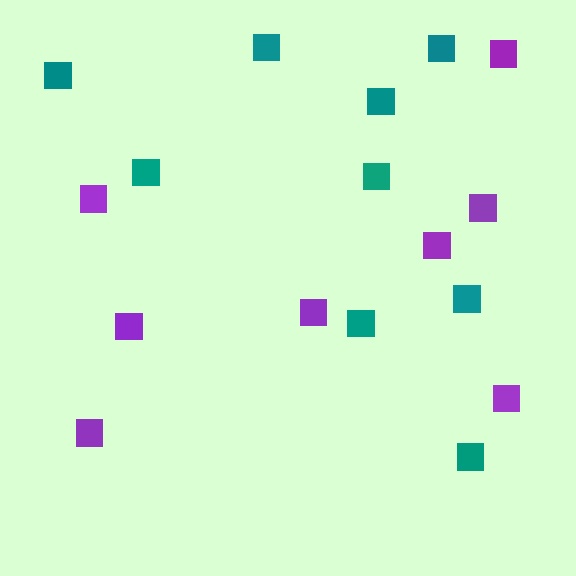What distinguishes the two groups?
There are 2 groups: one group of teal squares (9) and one group of purple squares (8).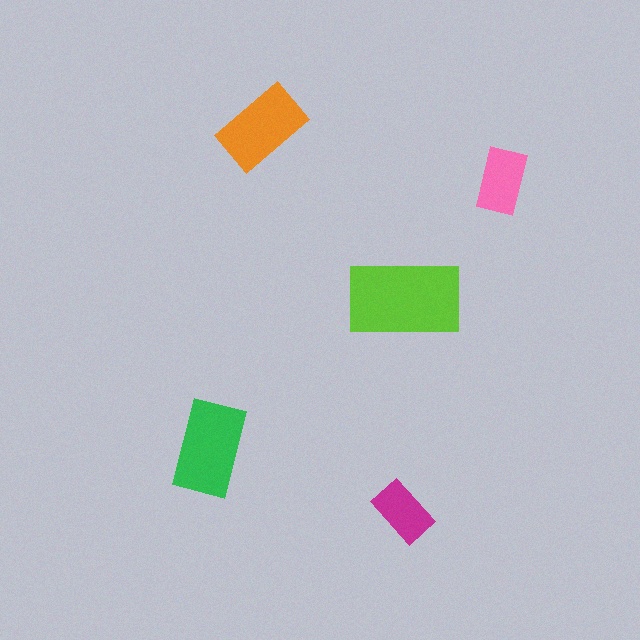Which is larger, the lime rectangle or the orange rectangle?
The lime one.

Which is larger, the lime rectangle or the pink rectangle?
The lime one.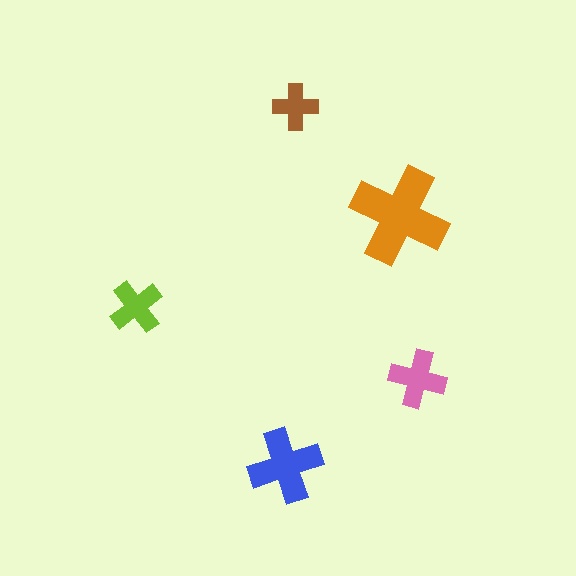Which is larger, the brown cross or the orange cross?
The orange one.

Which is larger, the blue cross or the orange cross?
The orange one.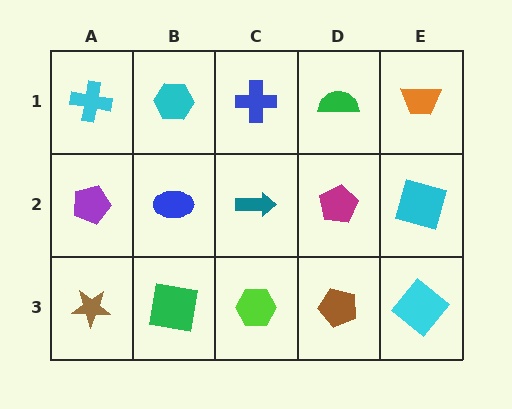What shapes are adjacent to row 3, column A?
A purple pentagon (row 2, column A), a green square (row 3, column B).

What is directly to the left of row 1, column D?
A blue cross.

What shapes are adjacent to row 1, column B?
A blue ellipse (row 2, column B), a cyan cross (row 1, column A), a blue cross (row 1, column C).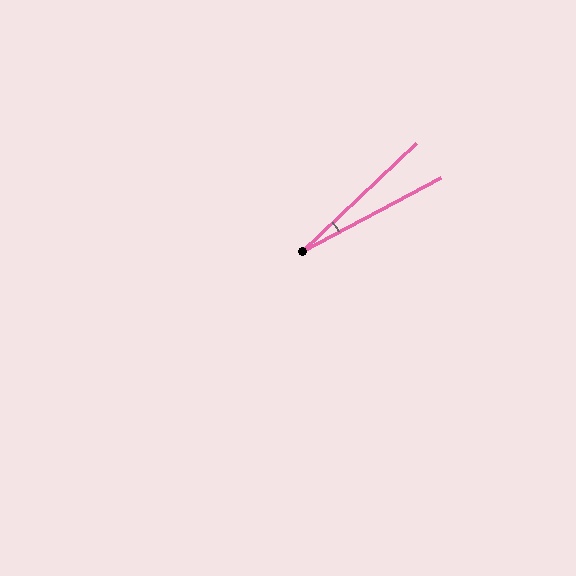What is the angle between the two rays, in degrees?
Approximately 15 degrees.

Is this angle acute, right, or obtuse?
It is acute.